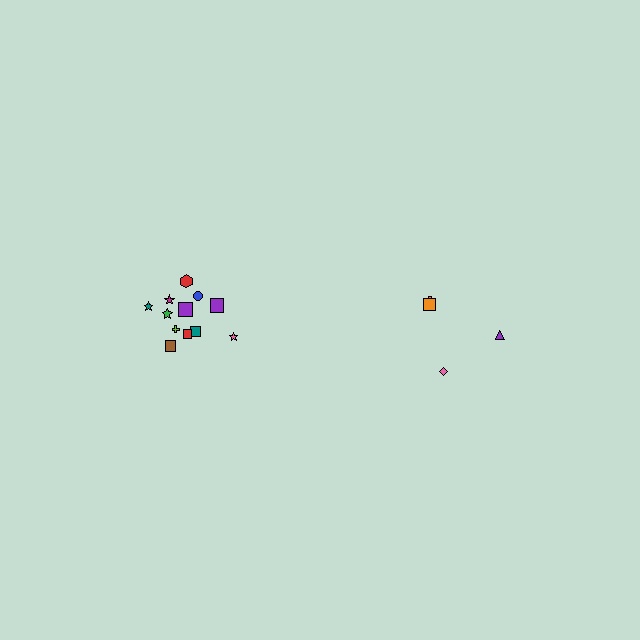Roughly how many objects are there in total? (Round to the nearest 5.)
Roughly 15 objects in total.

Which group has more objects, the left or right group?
The left group.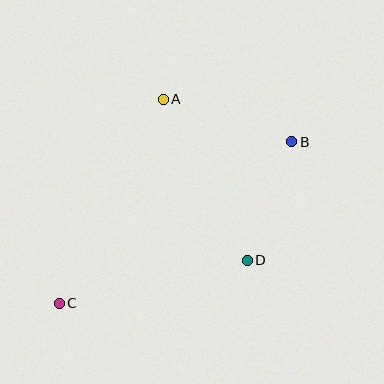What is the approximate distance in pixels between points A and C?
The distance between A and C is approximately 229 pixels.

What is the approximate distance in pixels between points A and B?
The distance between A and B is approximately 135 pixels.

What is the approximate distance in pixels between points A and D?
The distance between A and D is approximately 181 pixels.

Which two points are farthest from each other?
Points B and C are farthest from each other.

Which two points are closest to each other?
Points B and D are closest to each other.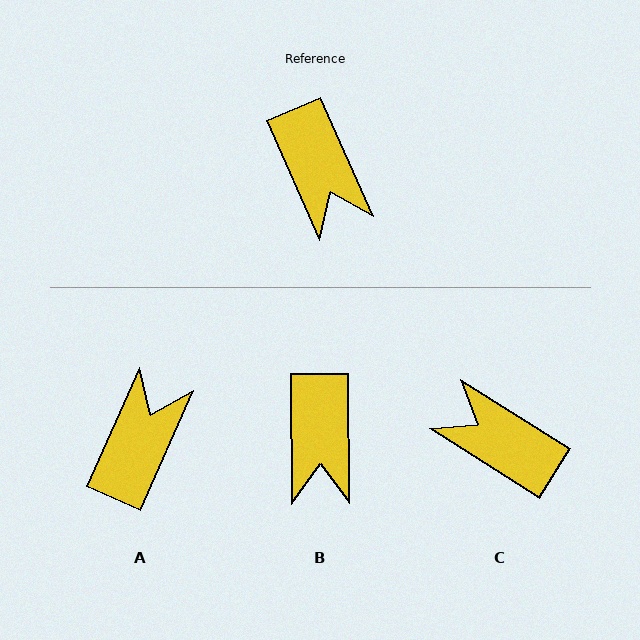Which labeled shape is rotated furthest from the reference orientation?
C, about 146 degrees away.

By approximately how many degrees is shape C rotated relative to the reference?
Approximately 146 degrees clockwise.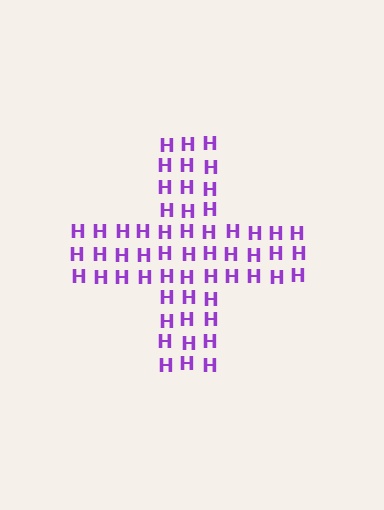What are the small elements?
The small elements are letter H's.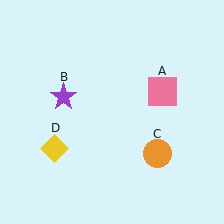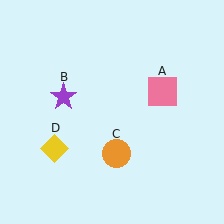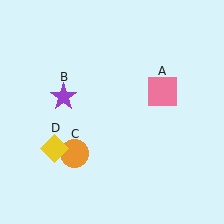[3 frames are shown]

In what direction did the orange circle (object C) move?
The orange circle (object C) moved left.